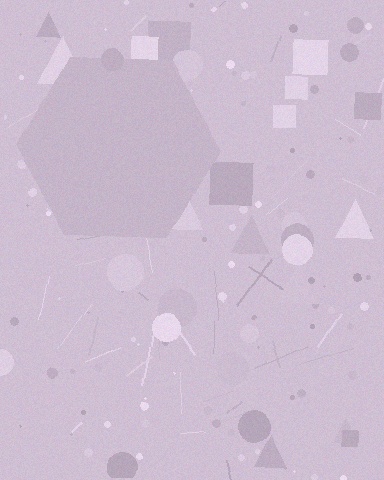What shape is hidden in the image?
A hexagon is hidden in the image.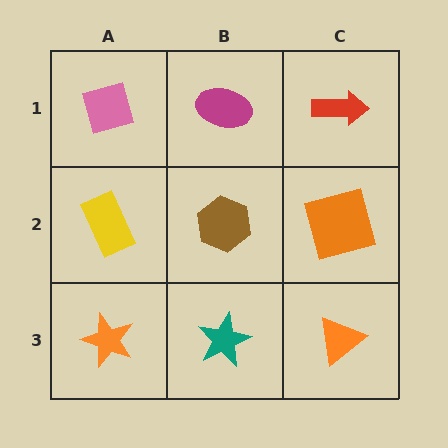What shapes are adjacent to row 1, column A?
A yellow rectangle (row 2, column A), a magenta ellipse (row 1, column B).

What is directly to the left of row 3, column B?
An orange star.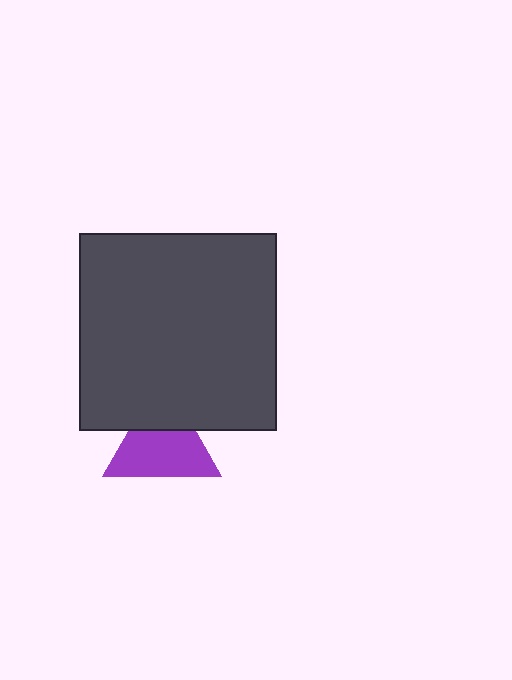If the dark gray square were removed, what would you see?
You would see the complete purple triangle.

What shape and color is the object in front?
The object in front is a dark gray square.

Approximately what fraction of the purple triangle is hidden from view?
Roughly 32% of the purple triangle is hidden behind the dark gray square.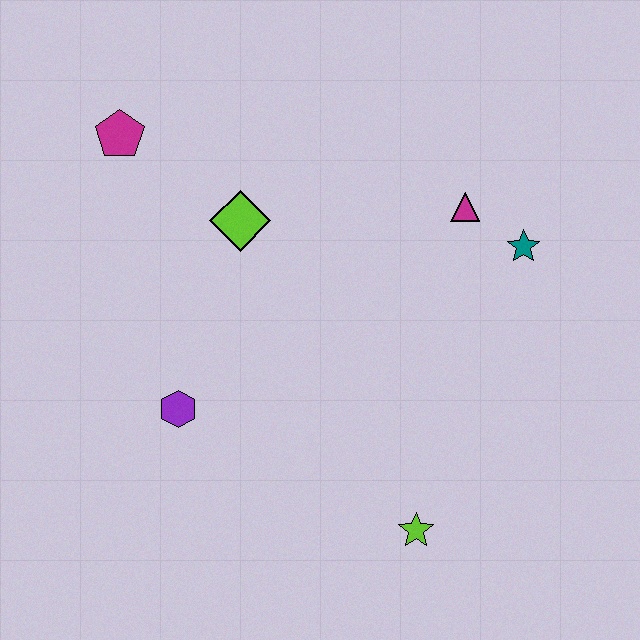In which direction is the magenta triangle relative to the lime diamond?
The magenta triangle is to the right of the lime diamond.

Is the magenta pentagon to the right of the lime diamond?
No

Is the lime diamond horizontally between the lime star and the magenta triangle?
No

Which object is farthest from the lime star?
The magenta pentagon is farthest from the lime star.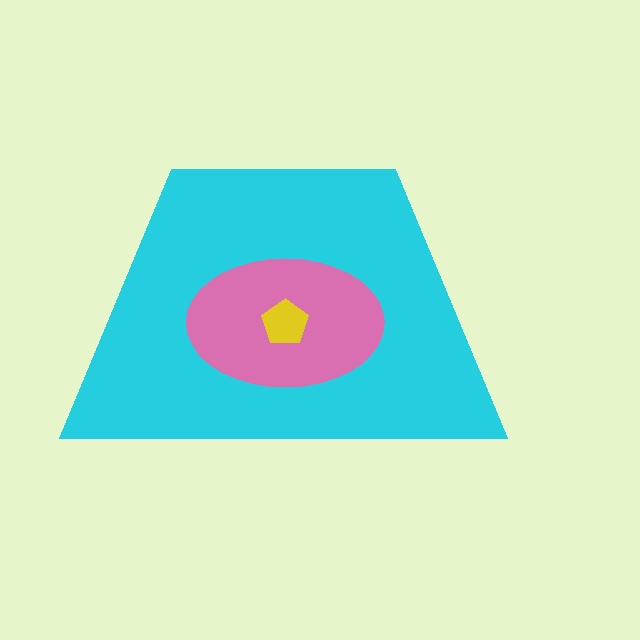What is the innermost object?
The yellow pentagon.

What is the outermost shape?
The cyan trapezoid.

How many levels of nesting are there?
3.